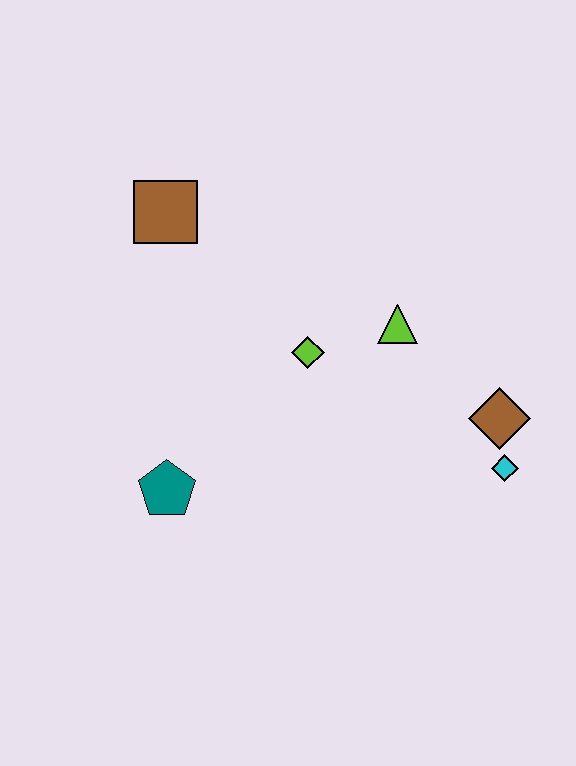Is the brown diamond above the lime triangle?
No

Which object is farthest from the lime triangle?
The teal pentagon is farthest from the lime triangle.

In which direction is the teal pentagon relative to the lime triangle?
The teal pentagon is to the left of the lime triangle.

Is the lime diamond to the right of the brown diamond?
No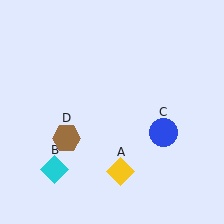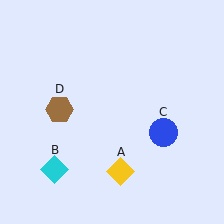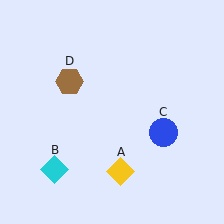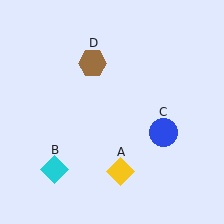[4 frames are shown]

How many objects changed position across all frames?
1 object changed position: brown hexagon (object D).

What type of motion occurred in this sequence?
The brown hexagon (object D) rotated clockwise around the center of the scene.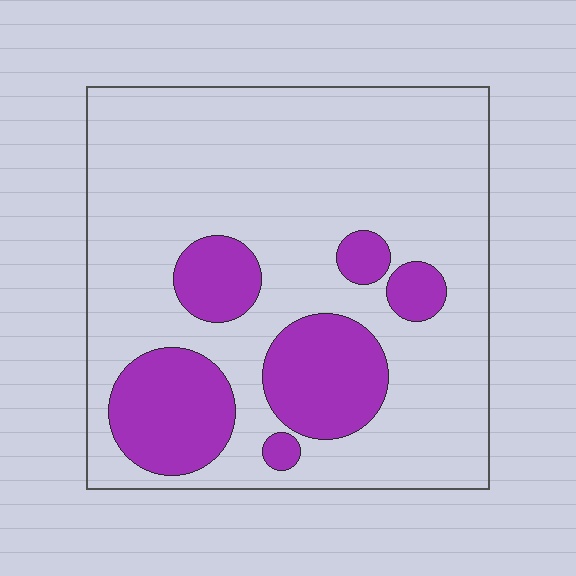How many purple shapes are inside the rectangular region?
6.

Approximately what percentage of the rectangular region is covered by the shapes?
Approximately 25%.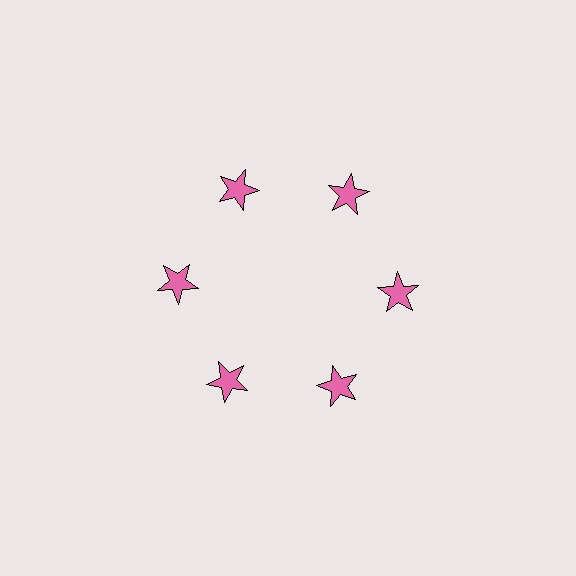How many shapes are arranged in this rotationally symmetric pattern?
There are 6 shapes, arranged in 6 groups of 1.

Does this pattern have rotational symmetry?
Yes, this pattern has 6-fold rotational symmetry. It looks the same after rotating 60 degrees around the center.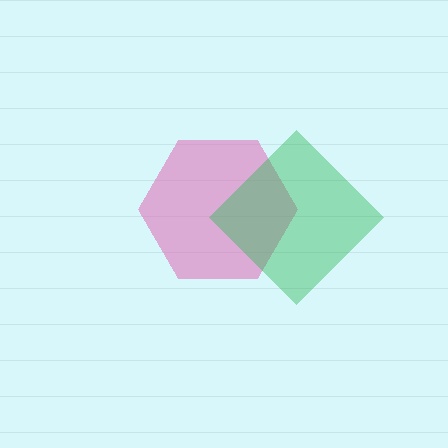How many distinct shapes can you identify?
There are 2 distinct shapes: a pink hexagon, a green diamond.